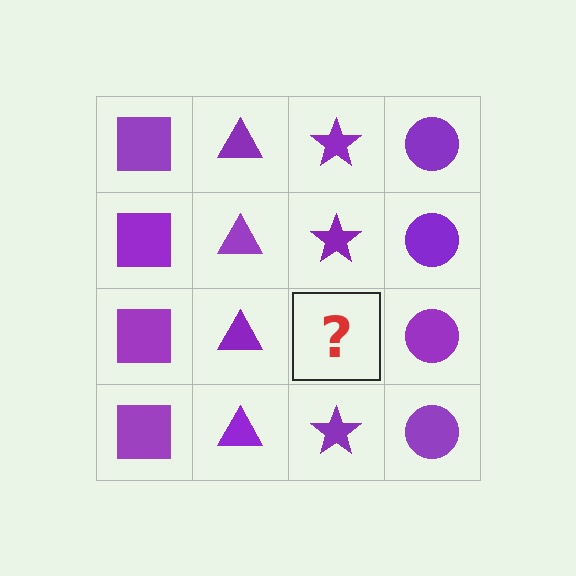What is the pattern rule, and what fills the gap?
The rule is that each column has a consistent shape. The gap should be filled with a purple star.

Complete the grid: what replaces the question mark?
The question mark should be replaced with a purple star.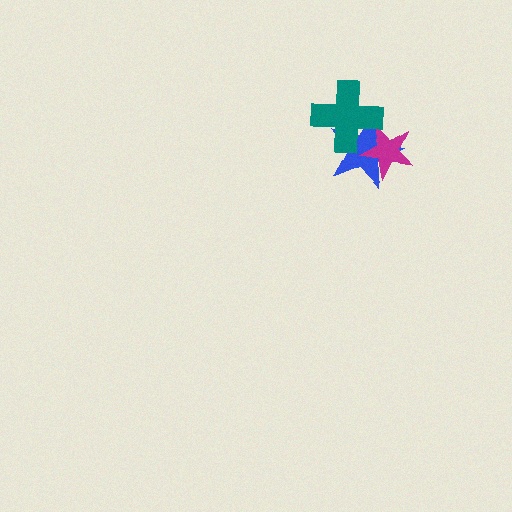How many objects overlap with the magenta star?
2 objects overlap with the magenta star.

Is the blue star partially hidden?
Yes, it is partially covered by another shape.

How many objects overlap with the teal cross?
2 objects overlap with the teal cross.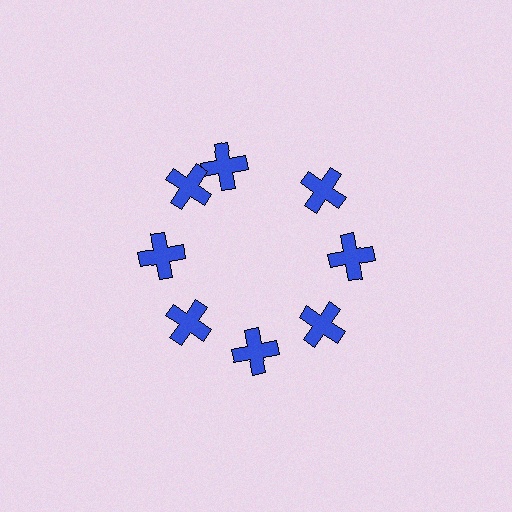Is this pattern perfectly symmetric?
No. The 8 blue crosses are arranged in a ring, but one element near the 12 o'clock position is rotated out of alignment along the ring, breaking the 8-fold rotational symmetry.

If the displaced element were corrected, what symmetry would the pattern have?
It would have 8-fold rotational symmetry — the pattern would map onto itself every 45 degrees.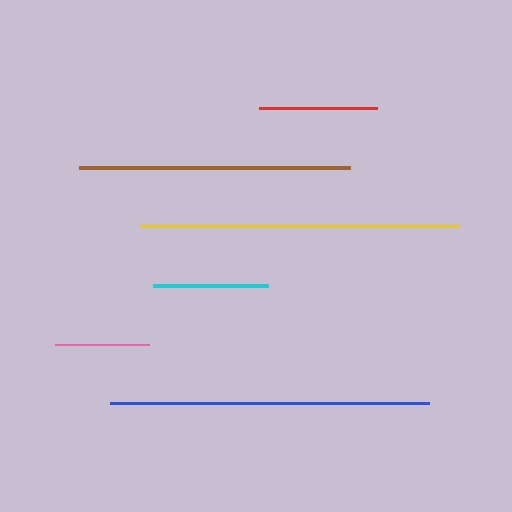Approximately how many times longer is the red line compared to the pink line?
The red line is approximately 1.3 times the length of the pink line.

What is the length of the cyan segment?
The cyan segment is approximately 115 pixels long.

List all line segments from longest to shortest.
From longest to shortest: blue, yellow, brown, red, cyan, pink.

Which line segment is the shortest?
The pink line is the shortest at approximately 94 pixels.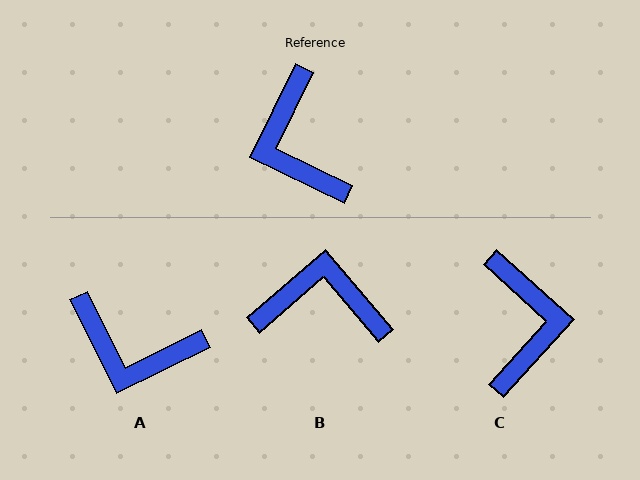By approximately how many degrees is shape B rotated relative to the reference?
Approximately 113 degrees clockwise.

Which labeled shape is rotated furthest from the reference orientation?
C, about 164 degrees away.